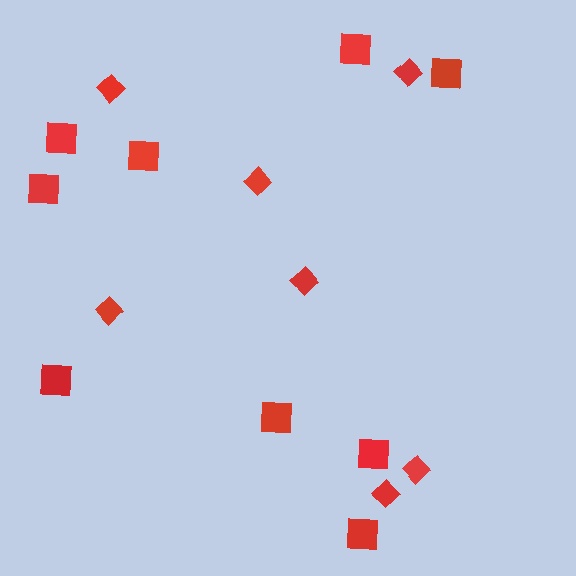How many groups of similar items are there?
There are 2 groups: one group of diamonds (7) and one group of squares (9).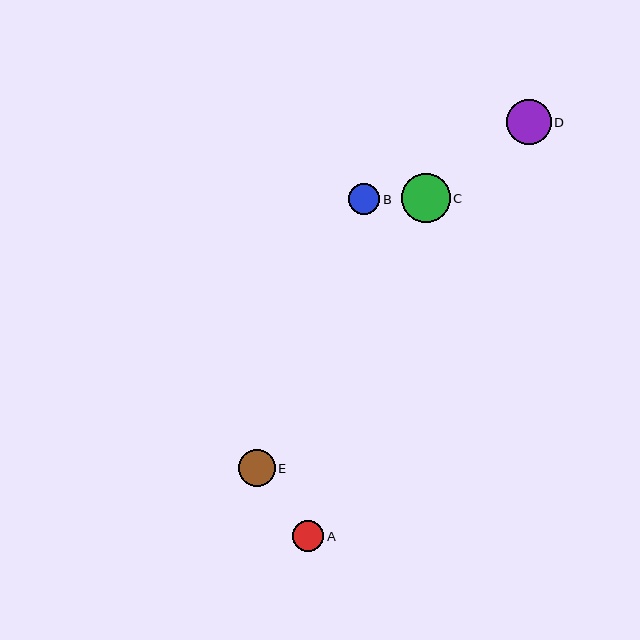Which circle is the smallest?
Circle A is the smallest with a size of approximately 31 pixels.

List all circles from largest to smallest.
From largest to smallest: C, D, E, B, A.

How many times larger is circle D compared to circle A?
Circle D is approximately 1.5 times the size of circle A.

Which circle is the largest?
Circle C is the largest with a size of approximately 49 pixels.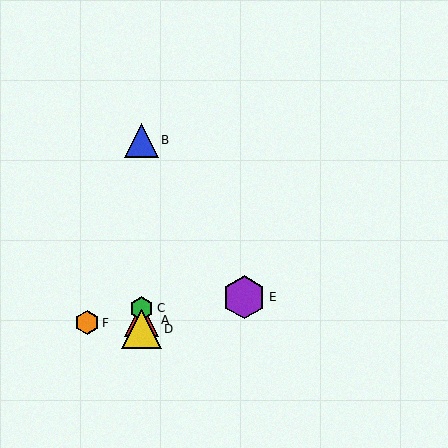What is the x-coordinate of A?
Object A is at x≈142.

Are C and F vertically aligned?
No, C is at x≈142 and F is at x≈87.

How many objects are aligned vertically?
4 objects (A, B, C, D) are aligned vertically.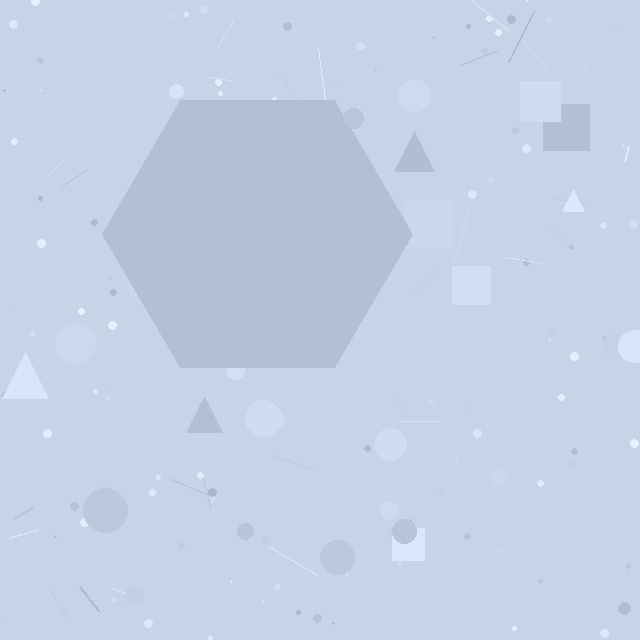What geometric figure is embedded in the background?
A hexagon is embedded in the background.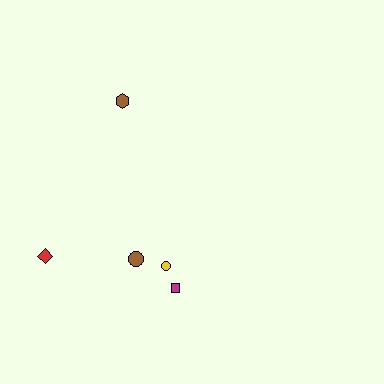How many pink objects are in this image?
There are no pink objects.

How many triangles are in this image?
There are no triangles.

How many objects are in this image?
There are 5 objects.